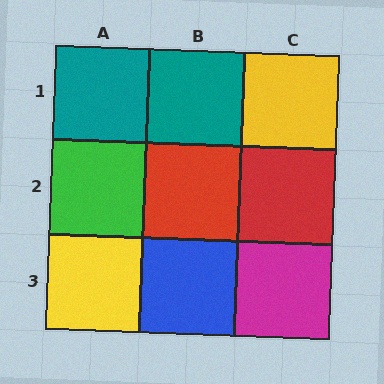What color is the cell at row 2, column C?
Red.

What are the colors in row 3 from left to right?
Yellow, blue, magenta.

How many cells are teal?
2 cells are teal.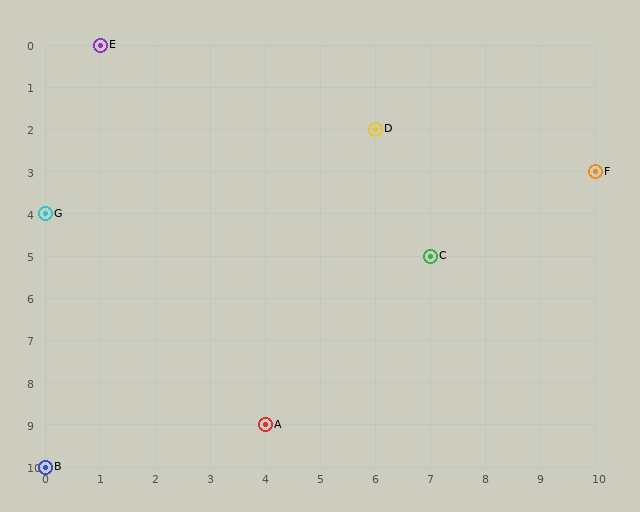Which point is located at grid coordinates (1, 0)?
Point E is at (1, 0).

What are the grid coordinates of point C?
Point C is at grid coordinates (7, 5).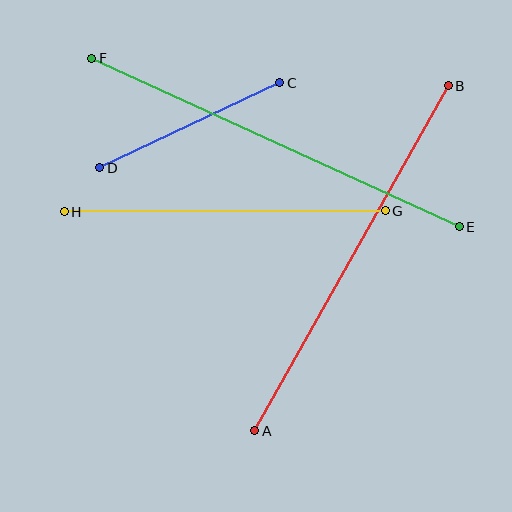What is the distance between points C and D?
The distance is approximately 199 pixels.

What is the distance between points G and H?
The distance is approximately 321 pixels.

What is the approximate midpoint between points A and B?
The midpoint is at approximately (352, 258) pixels.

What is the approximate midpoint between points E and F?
The midpoint is at approximately (276, 143) pixels.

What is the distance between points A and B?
The distance is approximately 396 pixels.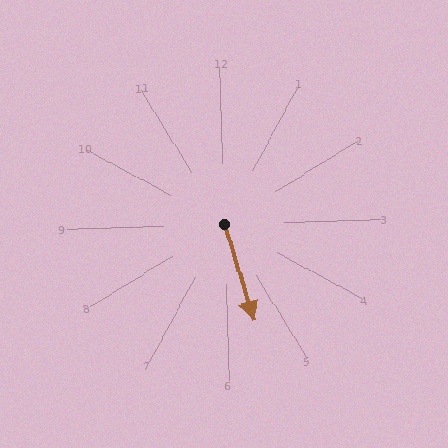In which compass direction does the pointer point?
South.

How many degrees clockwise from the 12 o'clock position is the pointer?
Approximately 165 degrees.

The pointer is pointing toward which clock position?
Roughly 5 o'clock.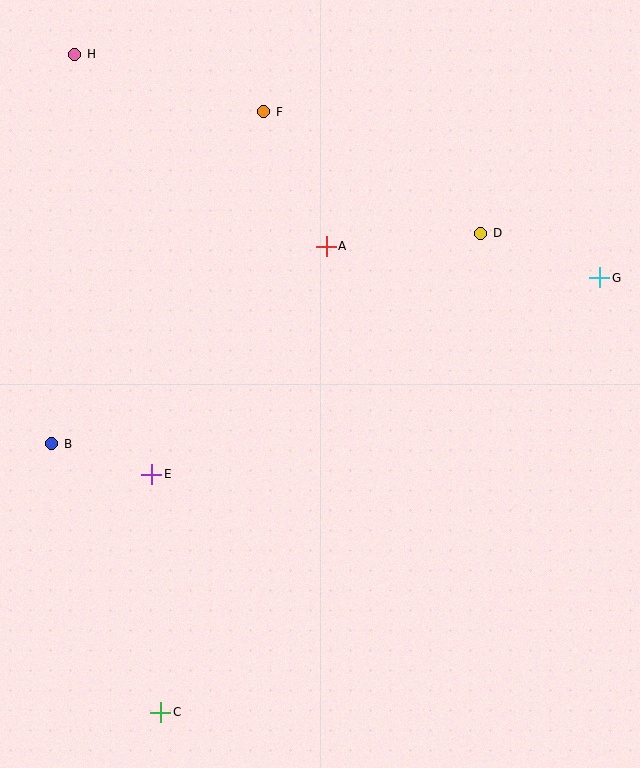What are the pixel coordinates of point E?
Point E is at (152, 474).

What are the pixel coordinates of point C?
Point C is at (161, 712).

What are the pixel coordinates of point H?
Point H is at (75, 54).